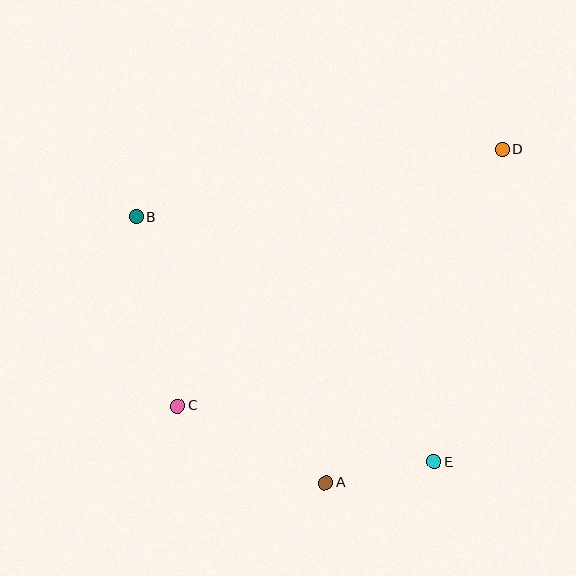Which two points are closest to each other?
Points A and E are closest to each other.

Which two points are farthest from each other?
Points C and D are farthest from each other.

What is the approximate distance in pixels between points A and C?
The distance between A and C is approximately 167 pixels.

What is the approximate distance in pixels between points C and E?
The distance between C and E is approximately 263 pixels.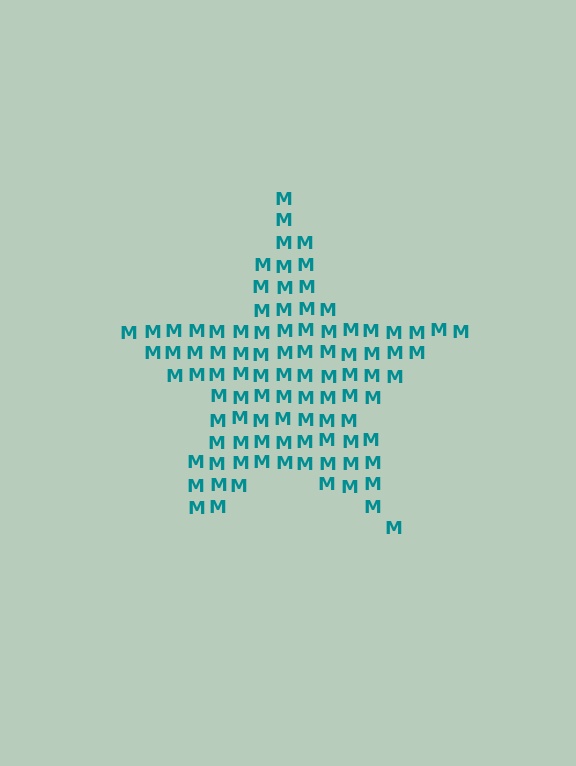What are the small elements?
The small elements are letter M's.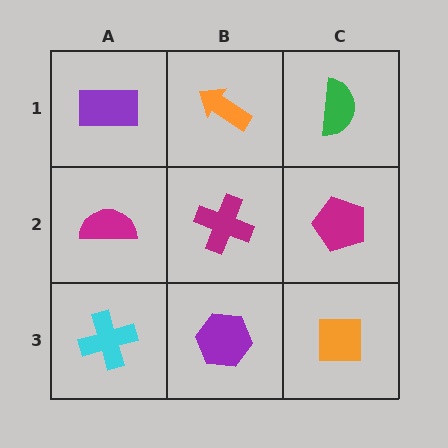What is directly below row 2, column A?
A cyan cross.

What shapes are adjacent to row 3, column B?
A magenta cross (row 2, column B), a cyan cross (row 3, column A), an orange square (row 3, column C).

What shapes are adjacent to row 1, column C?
A magenta pentagon (row 2, column C), an orange arrow (row 1, column B).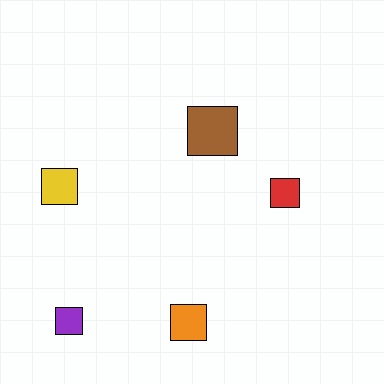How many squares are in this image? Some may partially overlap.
There are 5 squares.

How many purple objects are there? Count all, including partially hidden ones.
There is 1 purple object.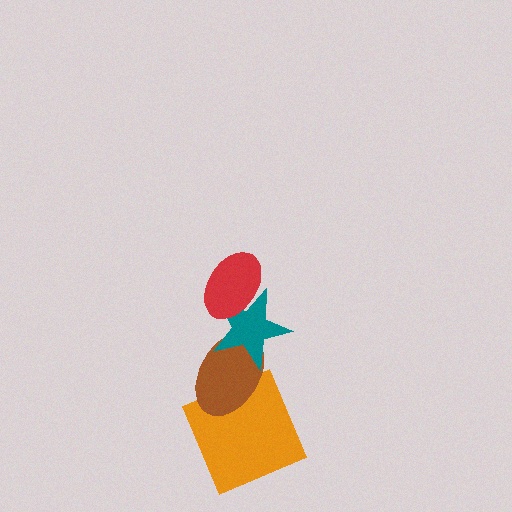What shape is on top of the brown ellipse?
The teal star is on top of the brown ellipse.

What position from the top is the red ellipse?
The red ellipse is 1st from the top.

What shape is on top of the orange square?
The brown ellipse is on top of the orange square.